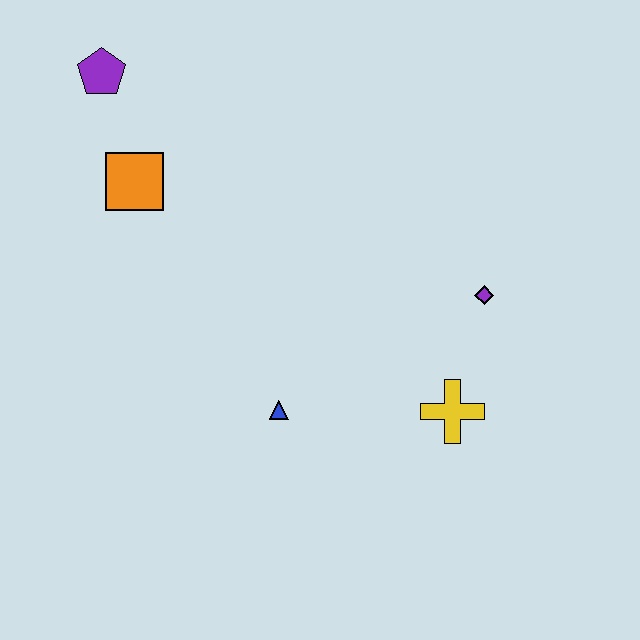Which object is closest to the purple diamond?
The yellow cross is closest to the purple diamond.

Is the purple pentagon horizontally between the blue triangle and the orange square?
No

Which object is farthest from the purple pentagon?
The yellow cross is farthest from the purple pentagon.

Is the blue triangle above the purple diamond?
No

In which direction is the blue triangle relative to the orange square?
The blue triangle is below the orange square.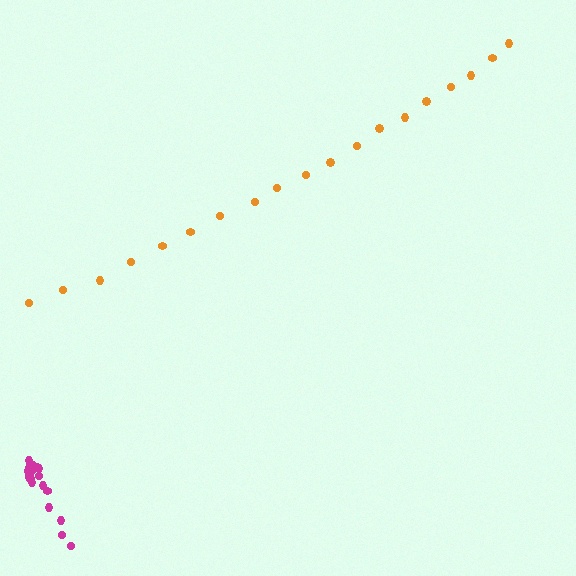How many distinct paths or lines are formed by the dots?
There are 2 distinct paths.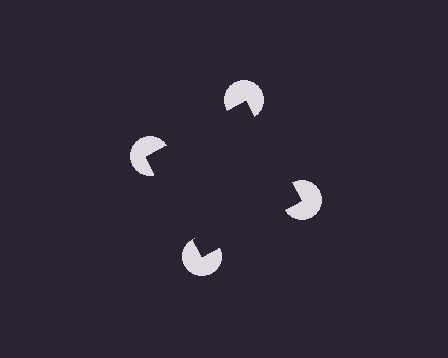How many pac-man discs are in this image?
There are 4 — one at each vertex of the illusory square.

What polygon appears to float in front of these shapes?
An illusory square — its edges are inferred from the aligned wedge cuts in the pac-man discs, not physically drawn.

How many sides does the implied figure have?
4 sides.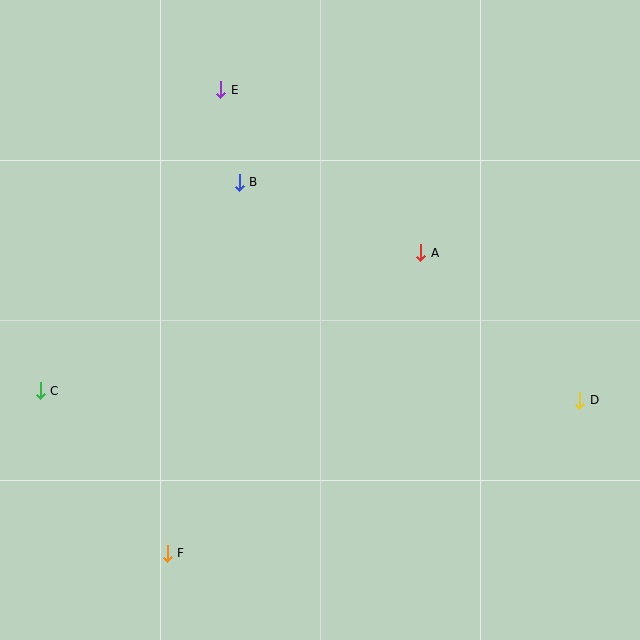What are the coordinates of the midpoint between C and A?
The midpoint between C and A is at (231, 322).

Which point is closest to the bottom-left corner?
Point F is closest to the bottom-left corner.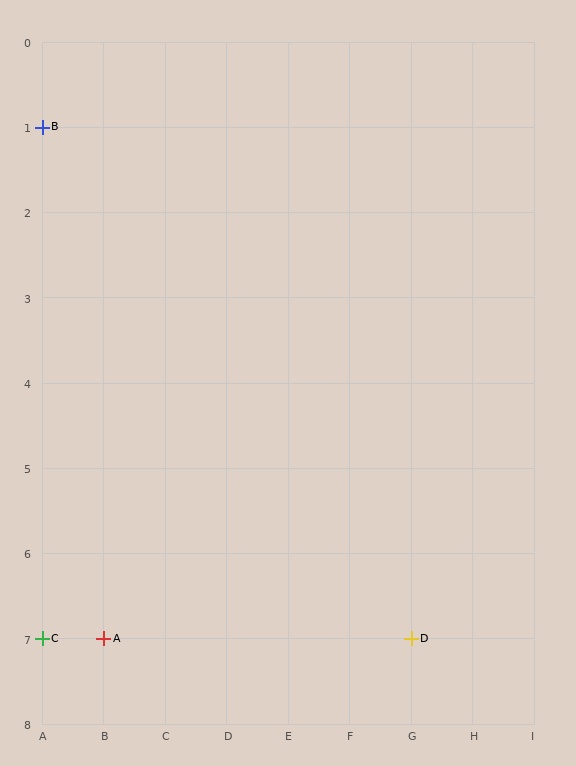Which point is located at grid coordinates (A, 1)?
Point B is at (A, 1).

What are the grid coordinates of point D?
Point D is at grid coordinates (G, 7).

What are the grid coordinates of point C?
Point C is at grid coordinates (A, 7).